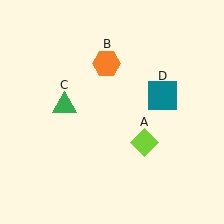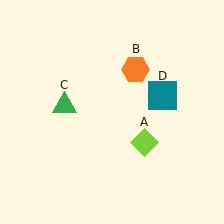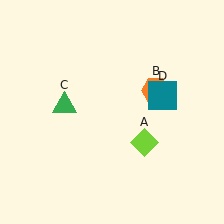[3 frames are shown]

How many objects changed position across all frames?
1 object changed position: orange hexagon (object B).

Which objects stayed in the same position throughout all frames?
Lime diamond (object A) and green triangle (object C) and teal square (object D) remained stationary.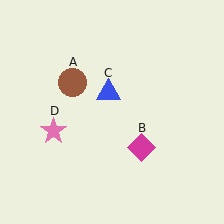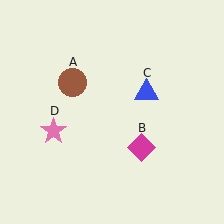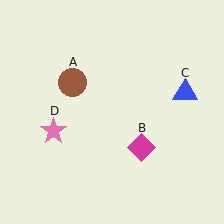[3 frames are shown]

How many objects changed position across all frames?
1 object changed position: blue triangle (object C).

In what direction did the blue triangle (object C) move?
The blue triangle (object C) moved right.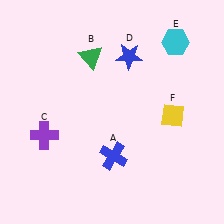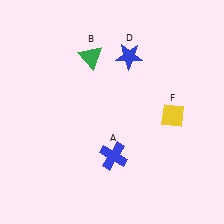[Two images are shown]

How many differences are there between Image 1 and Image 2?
There are 2 differences between the two images.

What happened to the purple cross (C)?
The purple cross (C) was removed in Image 2. It was in the bottom-left area of Image 1.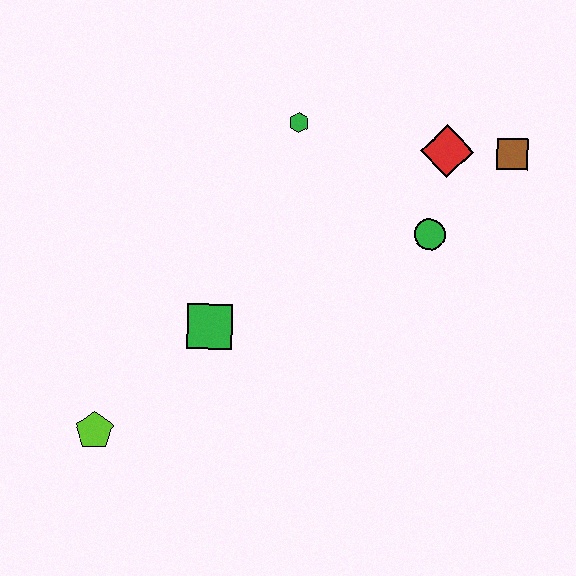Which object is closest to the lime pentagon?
The green square is closest to the lime pentagon.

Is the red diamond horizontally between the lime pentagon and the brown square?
Yes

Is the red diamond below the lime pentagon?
No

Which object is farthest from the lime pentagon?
The brown square is farthest from the lime pentagon.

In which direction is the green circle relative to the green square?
The green circle is to the right of the green square.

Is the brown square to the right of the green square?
Yes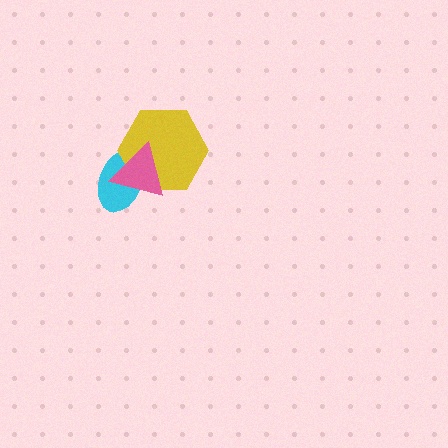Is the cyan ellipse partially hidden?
Yes, it is partially covered by another shape.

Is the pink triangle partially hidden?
No, no other shape covers it.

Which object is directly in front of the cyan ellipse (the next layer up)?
The yellow hexagon is directly in front of the cyan ellipse.